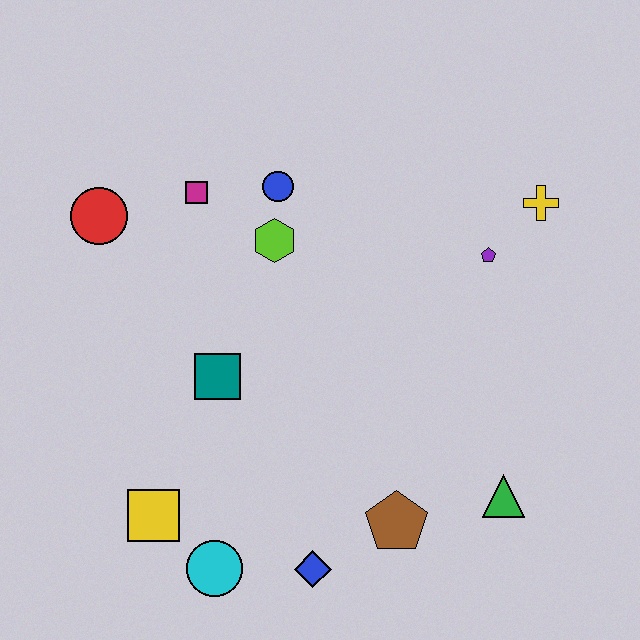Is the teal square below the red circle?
Yes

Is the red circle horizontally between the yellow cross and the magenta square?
No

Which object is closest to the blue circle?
The lime hexagon is closest to the blue circle.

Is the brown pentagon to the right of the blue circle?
Yes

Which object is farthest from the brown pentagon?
The red circle is farthest from the brown pentagon.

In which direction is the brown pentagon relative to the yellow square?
The brown pentagon is to the right of the yellow square.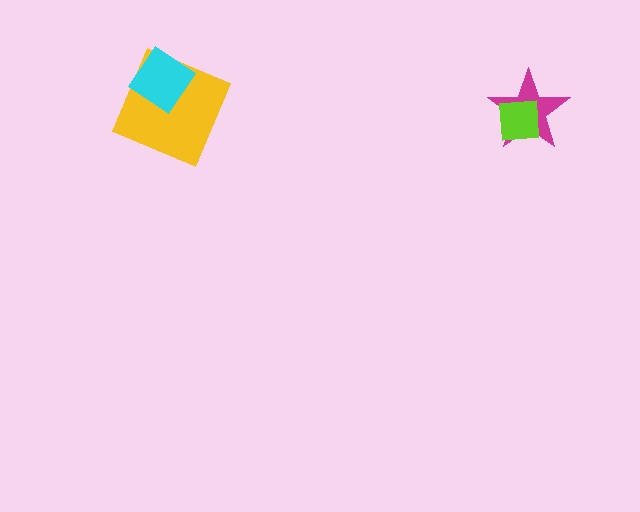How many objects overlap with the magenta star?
1 object overlaps with the magenta star.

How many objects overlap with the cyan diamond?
1 object overlaps with the cyan diamond.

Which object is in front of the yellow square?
The cyan diamond is in front of the yellow square.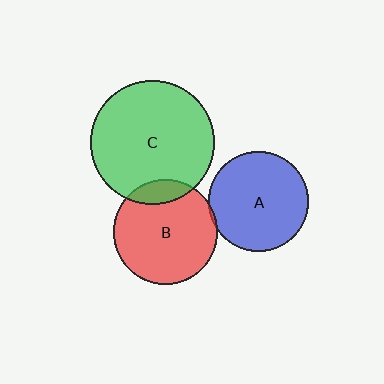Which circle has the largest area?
Circle C (green).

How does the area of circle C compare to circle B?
Approximately 1.4 times.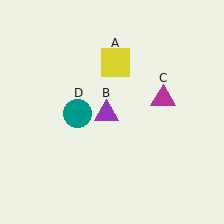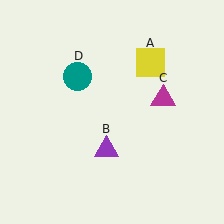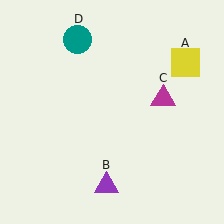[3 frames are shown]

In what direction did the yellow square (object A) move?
The yellow square (object A) moved right.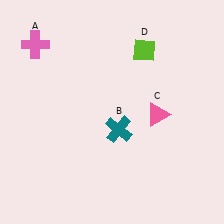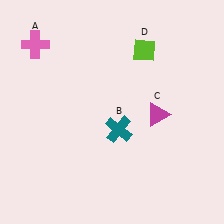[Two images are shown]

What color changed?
The triangle (C) changed from pink in Image 1 to magenta in Image 2.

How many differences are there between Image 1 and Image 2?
There is 1 difference between the two images.